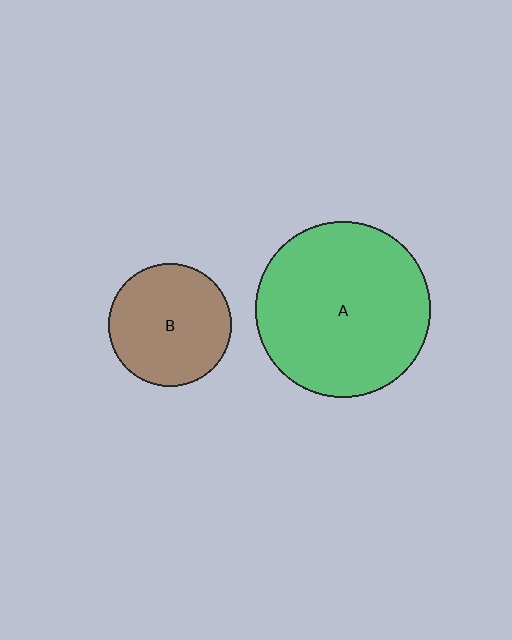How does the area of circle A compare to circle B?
Approximately 2.0 times.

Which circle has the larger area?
Circle A (green).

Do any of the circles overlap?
No, none of the circles overlap.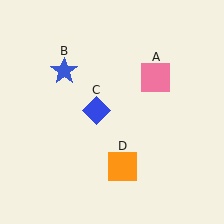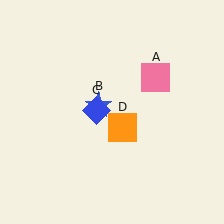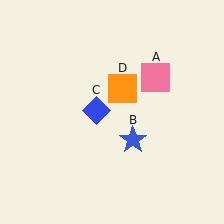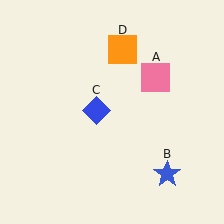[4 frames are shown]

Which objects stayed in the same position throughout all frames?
Pink square (object A) and blue diamond (object C) remained stationary.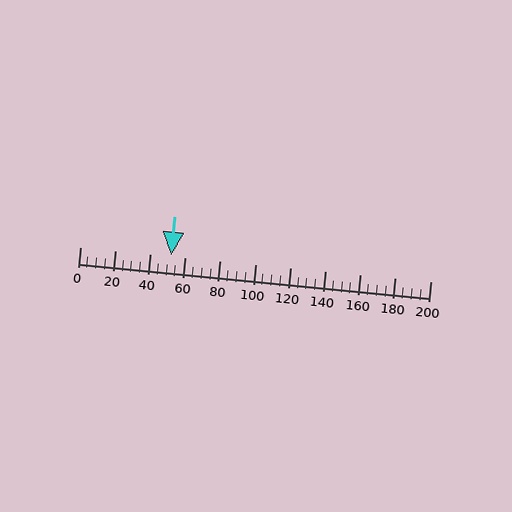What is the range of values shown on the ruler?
The ruler shows values from 0 to 200.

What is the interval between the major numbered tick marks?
The major tick marks are spaced 20 units apart.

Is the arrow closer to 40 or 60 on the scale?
The arrow is closer to 60.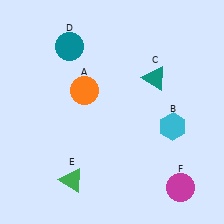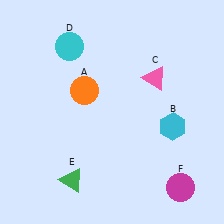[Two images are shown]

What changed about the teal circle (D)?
In Image 1, D is teal. In Image 2, it changed to cyan.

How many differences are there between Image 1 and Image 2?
There are 2 differences between the two images.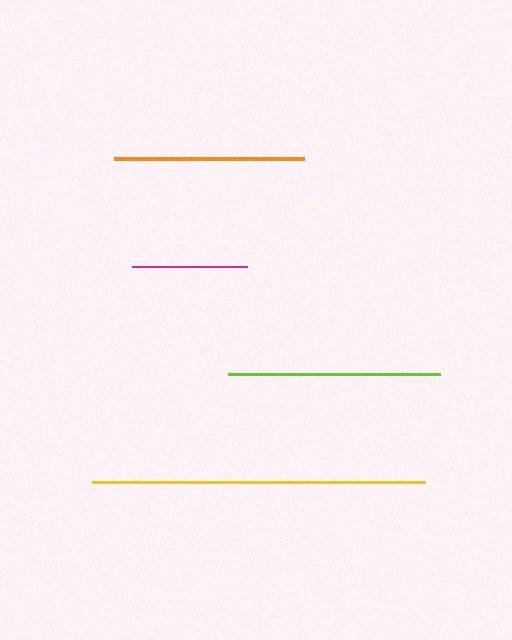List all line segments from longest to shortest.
From longest to shortest: yellow, lime, orange, magenta.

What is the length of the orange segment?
The orange segment is approximately 191 pixels long.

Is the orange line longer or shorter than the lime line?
The lime line is longer than the orange line.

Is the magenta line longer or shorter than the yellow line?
The yellow line is longer than the magenta line.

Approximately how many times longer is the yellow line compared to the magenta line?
The yellow line is approximately 2.9 times the length of the magenta line.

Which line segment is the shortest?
The magenta line is the shortest at approximately 115 pixels.